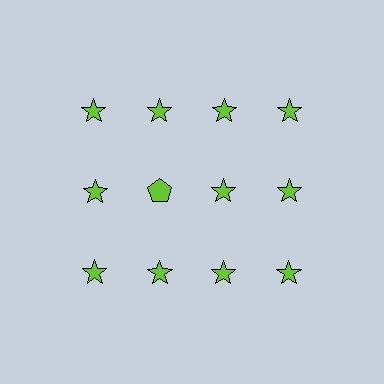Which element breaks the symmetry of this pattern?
The lime pentagon in the second row, second from left column breaks the symmetry. All other shapes are lime stars.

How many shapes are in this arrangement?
There are 12 shapes arranged in a grid pattern.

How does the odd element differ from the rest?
It has a different shape: pentagon instead of star.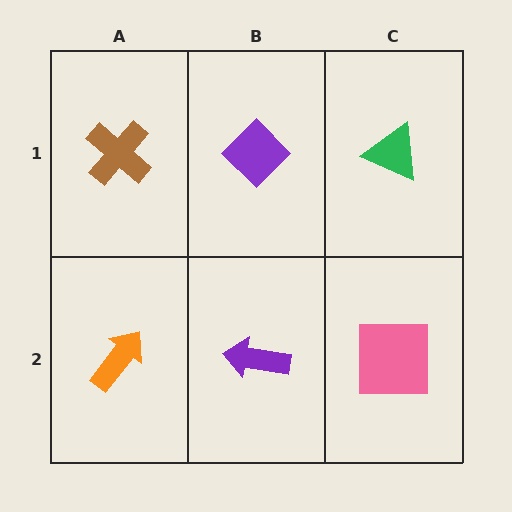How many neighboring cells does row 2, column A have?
2.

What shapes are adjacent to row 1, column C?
A pink square (row 2, column C), a purple diamond (row 1, column B).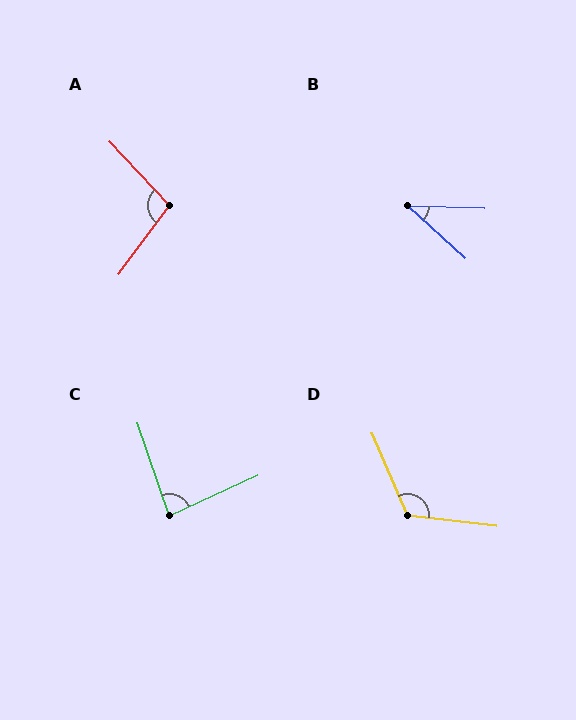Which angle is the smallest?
B, at approximately 40 degrees.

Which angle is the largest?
D, at approximately 120 degrees.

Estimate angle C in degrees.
Approximately 84 degrees.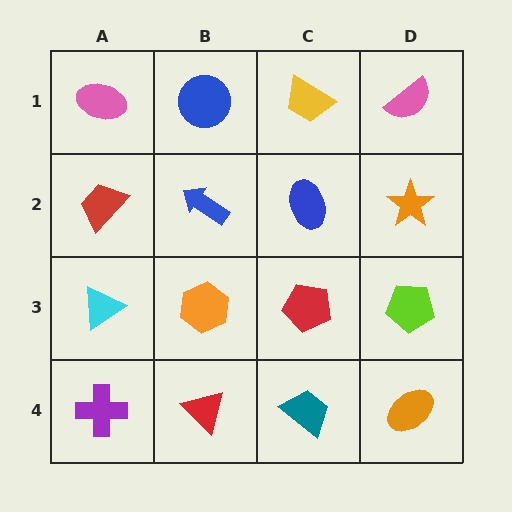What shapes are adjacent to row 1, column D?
An orange star (row 2, column D), a yellow trapezoid (row 1, column C).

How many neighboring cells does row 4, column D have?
2.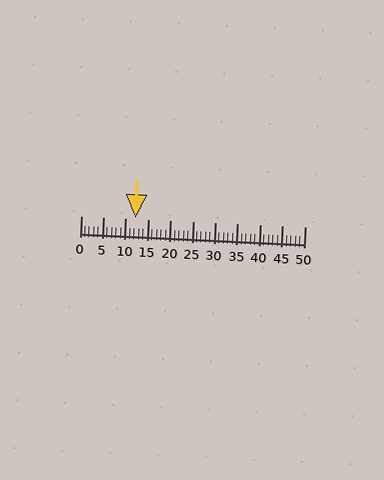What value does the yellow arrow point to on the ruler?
The yellow arrow points to approximately 12.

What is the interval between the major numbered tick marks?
The major tick marks are spaced 5 units apart.